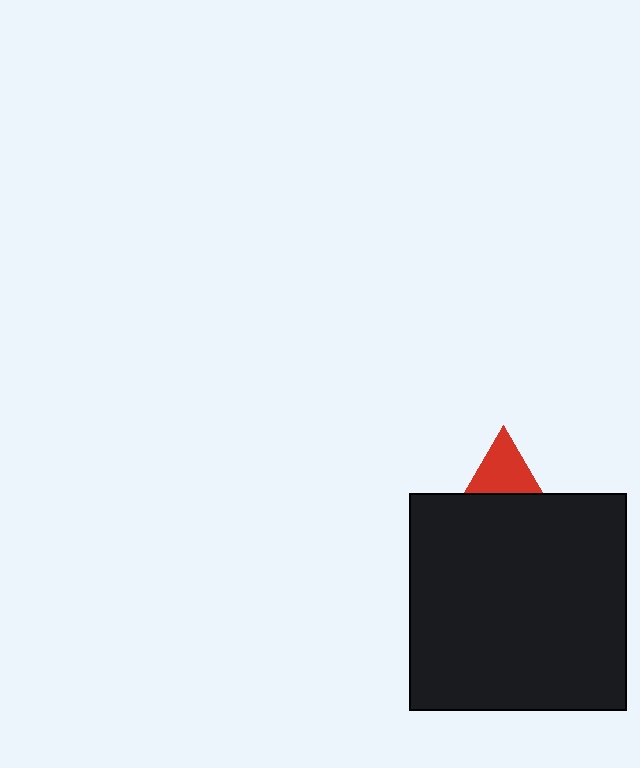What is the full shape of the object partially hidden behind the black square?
The partially hidden object is a red triangle.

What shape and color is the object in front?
The object in front is a black square.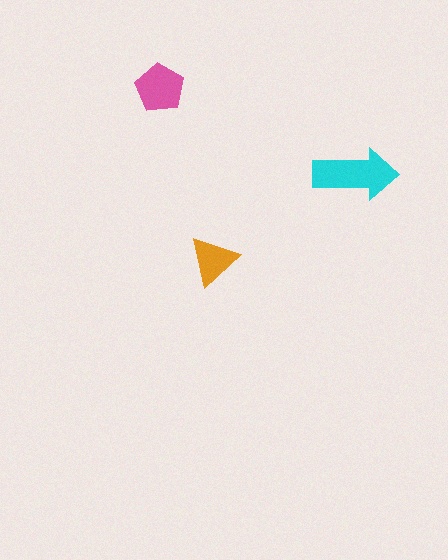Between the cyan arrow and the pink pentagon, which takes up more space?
The cyan arrow.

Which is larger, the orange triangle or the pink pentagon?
The pink pentagon.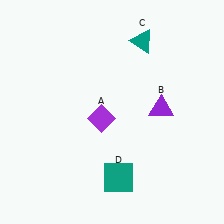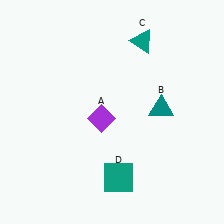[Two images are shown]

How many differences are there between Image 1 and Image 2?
There is 1 difference between the two images.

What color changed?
The triangle (B) changed from purple in Image 1 to teal in Image 2.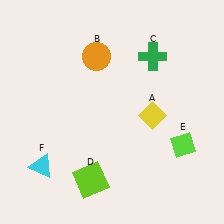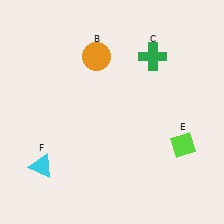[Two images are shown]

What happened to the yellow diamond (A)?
The yellow diamond (A) was removed in Image 2. It was in the bottom-right area of Image 1.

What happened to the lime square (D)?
The lime square (D) was removed in Image 2. It was in the bottom-left area of Image 1.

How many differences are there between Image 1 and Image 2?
There are 2 differences between the two images.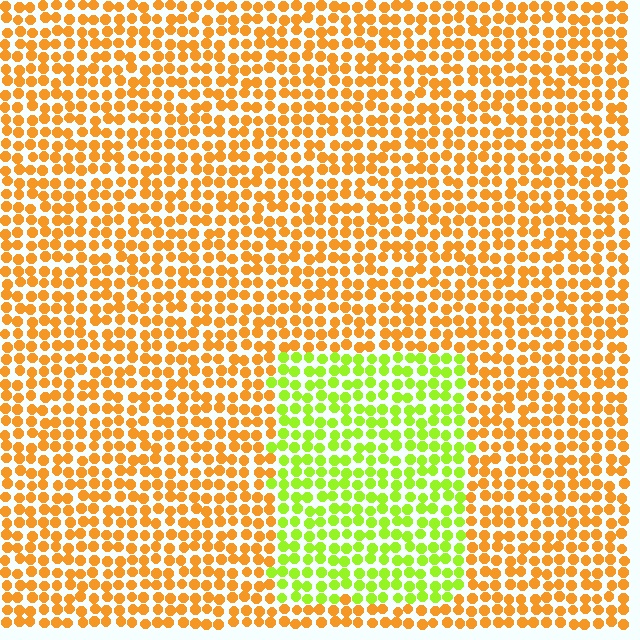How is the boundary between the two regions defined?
The boundary is defined purely by a slight shift in hue (about 54 degrees). Spacing, size, and orientation are identical on both sides.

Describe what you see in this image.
The image is filled with small orange elements in a uniform arrangement. A rectangle-shaped region is visible where the elements are tinted to a slightly different hue, forming a subtle color boundary.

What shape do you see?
I see a rectangle.